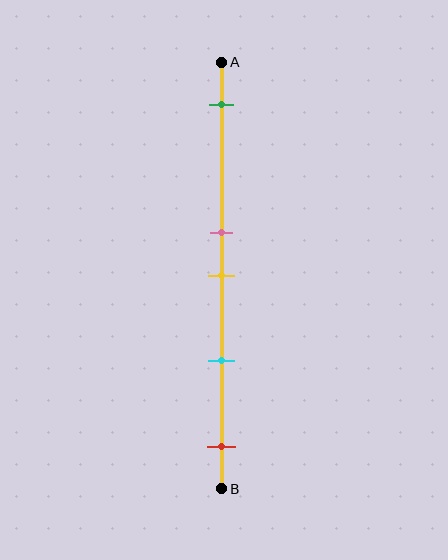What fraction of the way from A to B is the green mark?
The green mark is approximately 10% (0.1) of the way from A to B.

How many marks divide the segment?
There are 5 marks dividing the segment.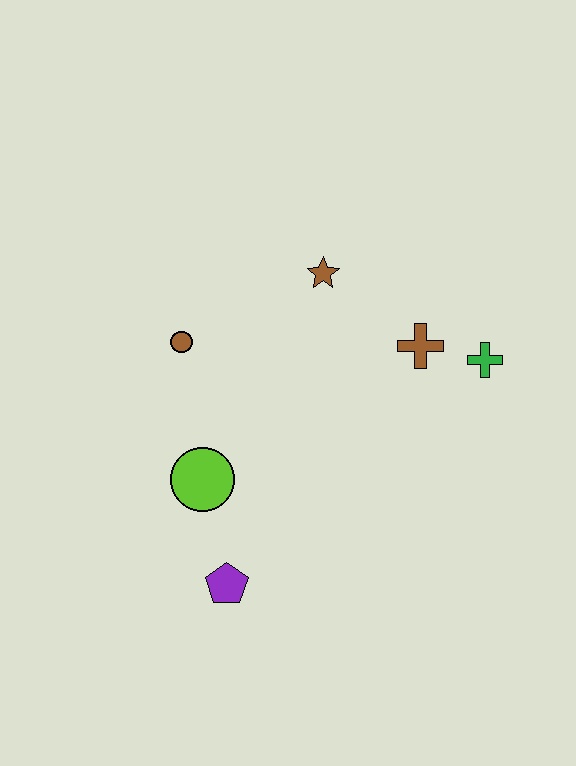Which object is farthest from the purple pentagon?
The green cross is farthest from the purple pentagon.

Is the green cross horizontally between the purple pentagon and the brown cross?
No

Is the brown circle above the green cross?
Yes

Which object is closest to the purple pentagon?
The lime circle is closest to the purple pentagon.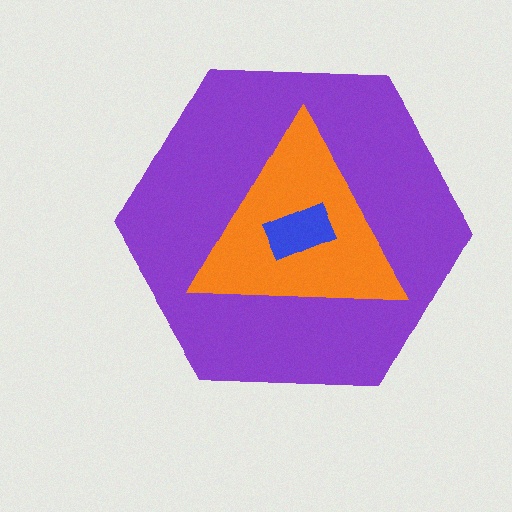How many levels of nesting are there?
3.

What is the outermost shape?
The purple hexagon.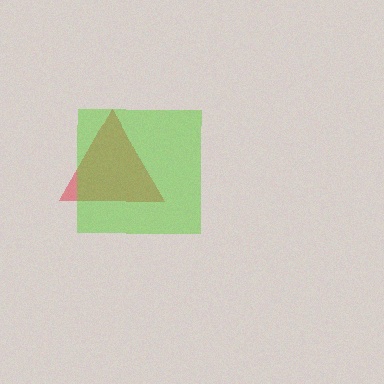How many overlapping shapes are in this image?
There are 2 overlapping shapes in the image.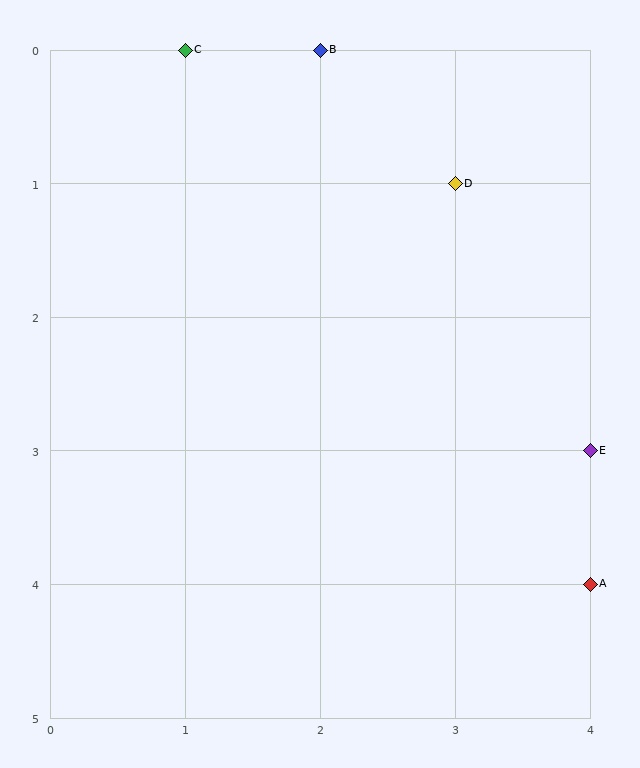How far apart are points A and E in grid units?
Points A and E are 1 row apart.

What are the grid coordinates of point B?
Point B is at grid coordinates (2, 0).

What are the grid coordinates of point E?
Point E is at grid coordinates (4, 3).